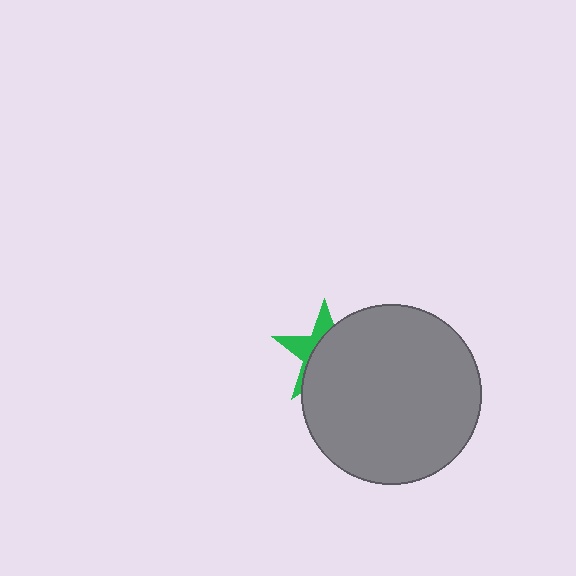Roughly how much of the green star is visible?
A small part of it is visible (roughly 35%).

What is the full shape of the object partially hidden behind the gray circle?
The partially hidden object is a green star.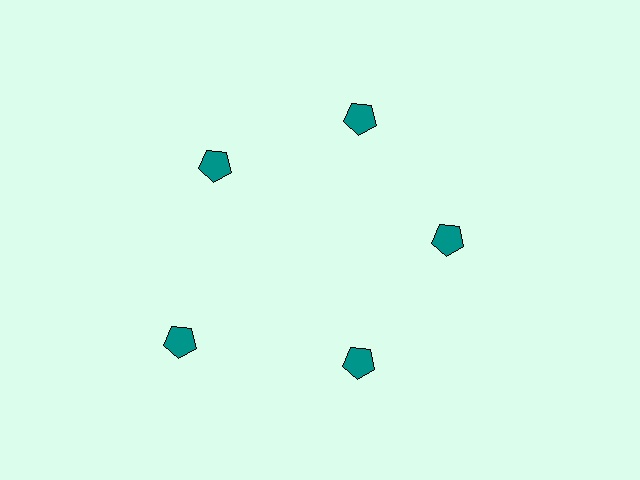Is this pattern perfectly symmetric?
No. The 5 teal pentagons are arranged in a ring, but one element near the 8 o'clock position is pushed outward from the center, breaking the 5-fold rotational symmetry.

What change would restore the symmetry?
The symmetry would be restored by moving it inward, back onto the ring so that all 5 pentagons sit at equal angles and equal distance from the center.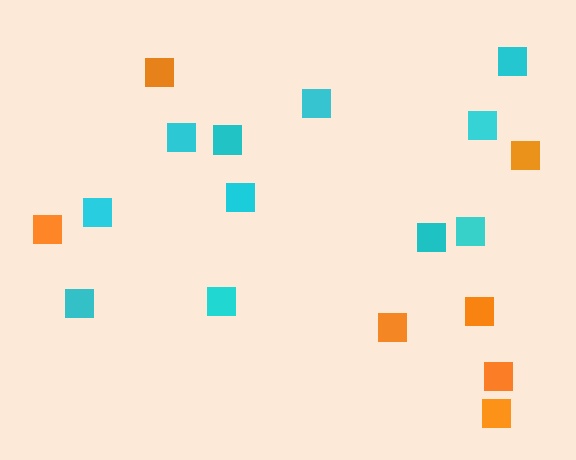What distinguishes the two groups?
There are 2 groups: one group of orange squares (7) and one group of cyan squares (11).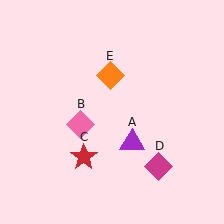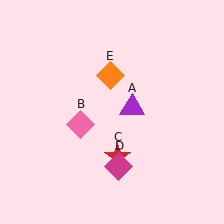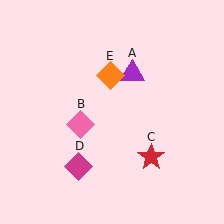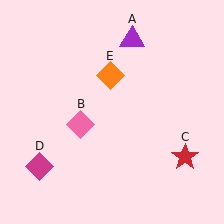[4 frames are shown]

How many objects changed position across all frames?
3 objects changed position: purple triangle (object A), red star (object C), magenta diamond (object D).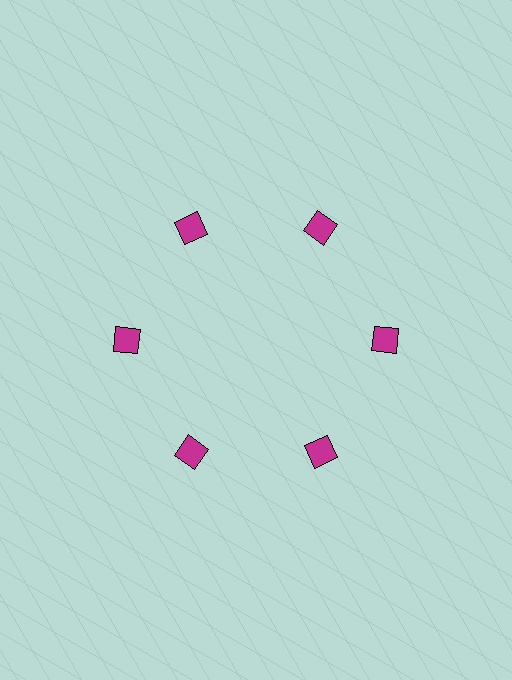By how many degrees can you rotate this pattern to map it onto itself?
The pattern maps onto itself every 60 degrees of rotation.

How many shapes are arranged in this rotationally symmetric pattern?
There are 6 shapes, arranged in 6 groups of 1.